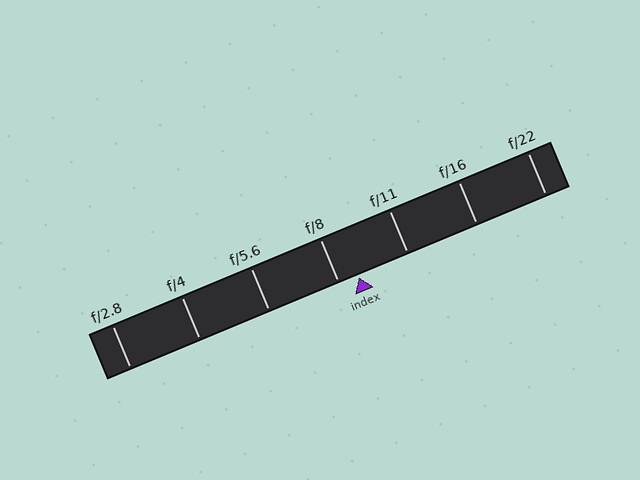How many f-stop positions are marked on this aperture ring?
There are 7 f-stop positions marked.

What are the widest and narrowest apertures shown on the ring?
The widest aperture shown is f/2.8 and the narrowest is f/22.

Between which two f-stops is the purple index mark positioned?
The index mark is between f/8 and f/11.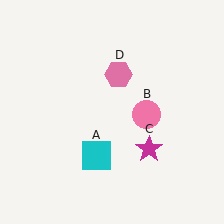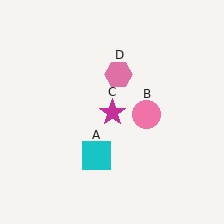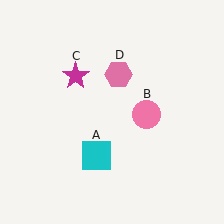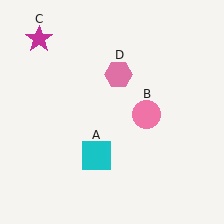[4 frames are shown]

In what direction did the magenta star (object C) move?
The magenta star (object C) moved up and to the left.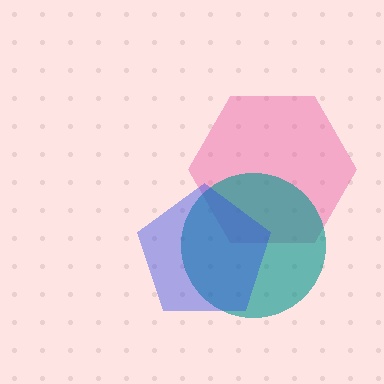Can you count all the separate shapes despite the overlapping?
Yes, there are 3 separate shapes.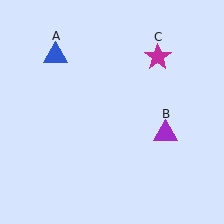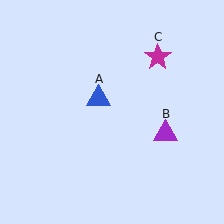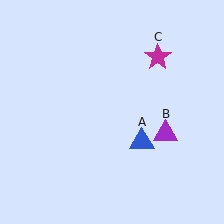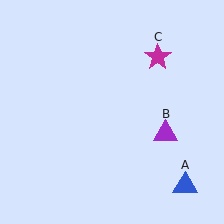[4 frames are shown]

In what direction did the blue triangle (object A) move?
The blue triangle (object A) moved down and to the right.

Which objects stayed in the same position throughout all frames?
Purple triangle (object B) and magenta star (object C) remained stationary.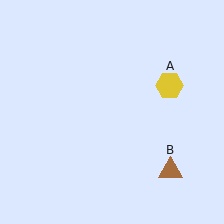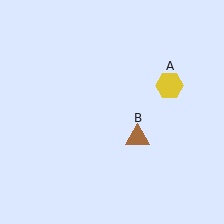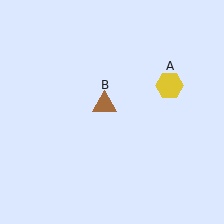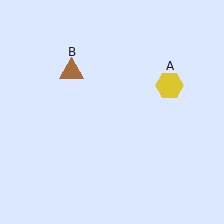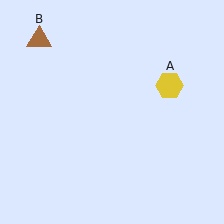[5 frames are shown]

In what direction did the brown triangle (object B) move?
The brown triangle (object B) moved up and to the left.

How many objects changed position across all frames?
1 object changed position: brown triangle (object B).